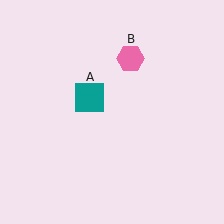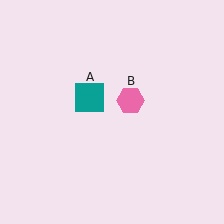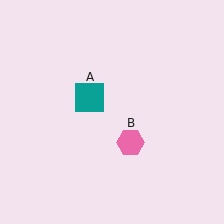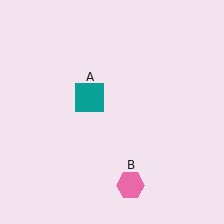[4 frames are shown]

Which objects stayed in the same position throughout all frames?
Teal square (object A) remained stationary.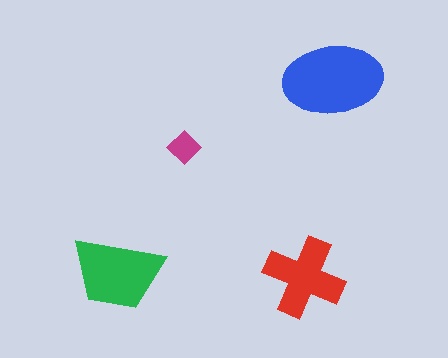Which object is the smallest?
The magenta diamond.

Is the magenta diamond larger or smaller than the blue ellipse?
Smaller.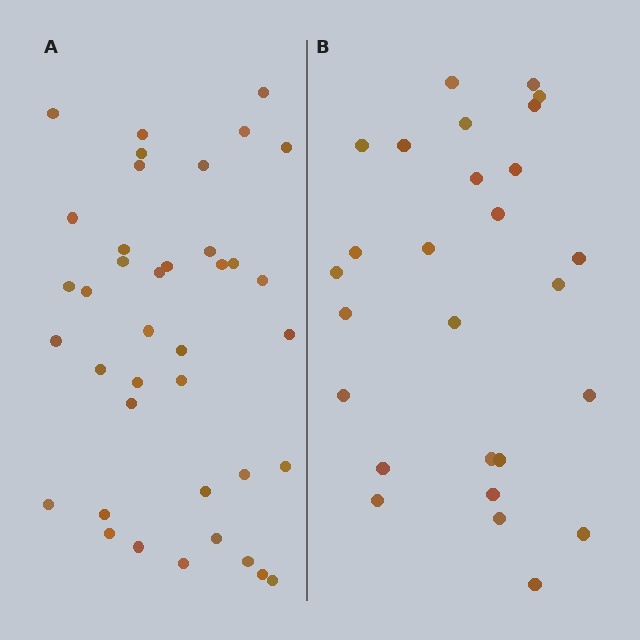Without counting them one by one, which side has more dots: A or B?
Region A (the left region) has more dots.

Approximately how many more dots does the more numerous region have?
Region A has roughly 12 or so more dots than region B.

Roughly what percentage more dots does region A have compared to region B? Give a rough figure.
About 45% more.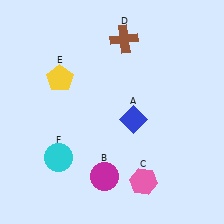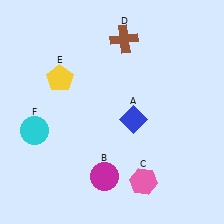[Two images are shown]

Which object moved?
The cyan circle (F) moved up.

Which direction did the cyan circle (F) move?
The cyan circle (F) moved up.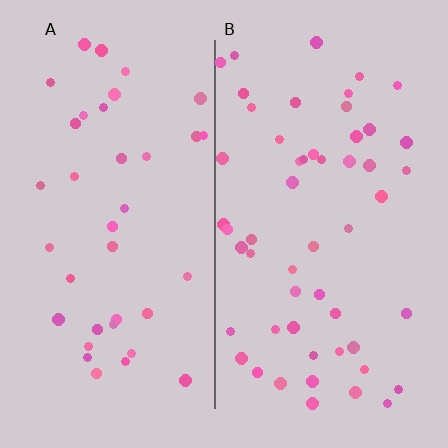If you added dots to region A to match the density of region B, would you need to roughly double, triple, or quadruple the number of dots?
Approximately double.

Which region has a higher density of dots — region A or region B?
B (the right).